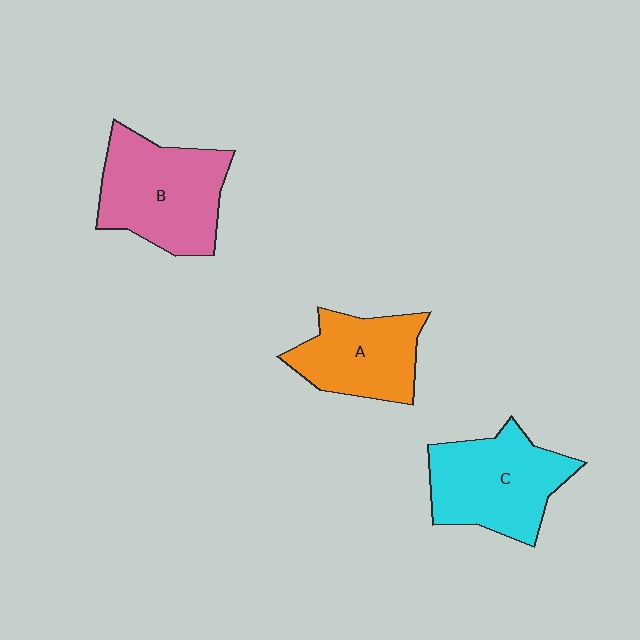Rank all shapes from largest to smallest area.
From largest to smallest: B (pink), C (cyan), A (orange).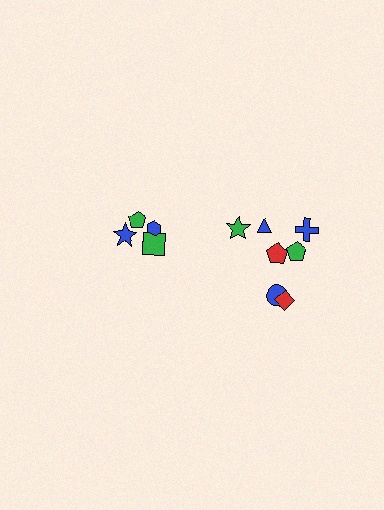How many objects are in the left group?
There are 4 objects.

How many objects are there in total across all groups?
There are 11 objects.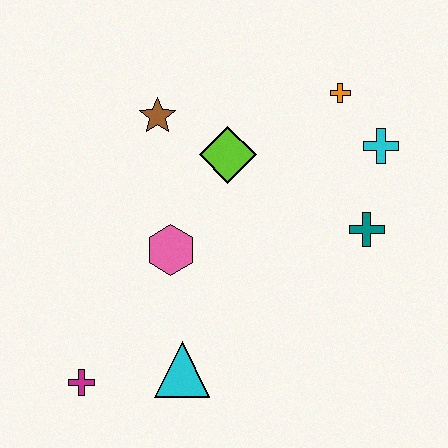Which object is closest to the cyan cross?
The orange cross is closest to the cyan cross.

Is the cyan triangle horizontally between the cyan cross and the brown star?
Yes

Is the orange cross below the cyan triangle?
No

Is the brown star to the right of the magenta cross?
Yes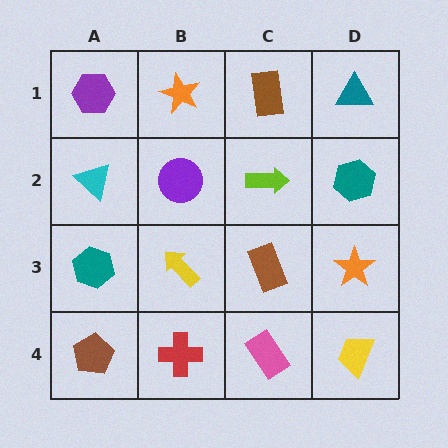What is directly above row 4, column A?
A teal hexagon.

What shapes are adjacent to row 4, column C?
A brown rectangle (row 3, column C), a red cross (row 4, column B), a yellow trapezoid (row 4, column D).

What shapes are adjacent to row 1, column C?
A lime arrow (row 2, column C), an orange star (row 1, column B), a teal triangle (row 1, column D).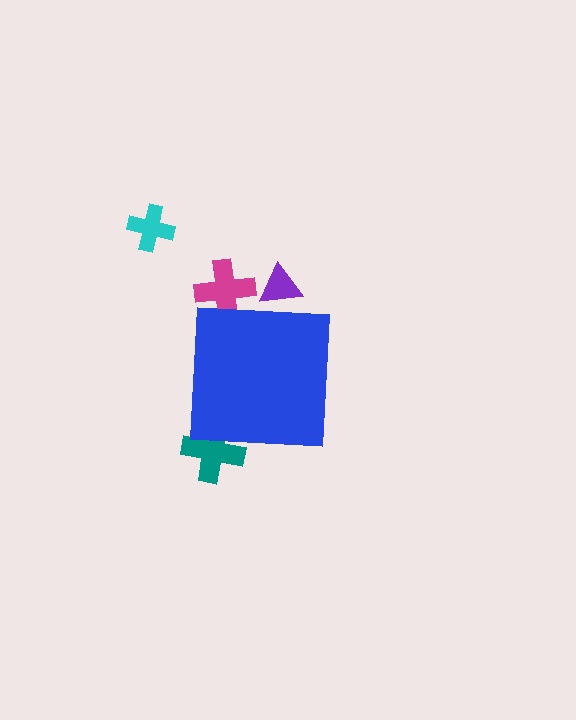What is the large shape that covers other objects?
A blue square.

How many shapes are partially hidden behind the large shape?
3 shapes are partially hidden.